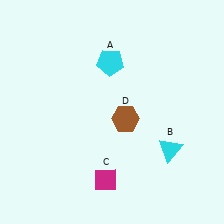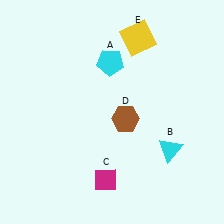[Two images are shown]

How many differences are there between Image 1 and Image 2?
There is 1 difference between the two images.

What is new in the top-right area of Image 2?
A yellow square (E) was added in the top-right area of Image 2.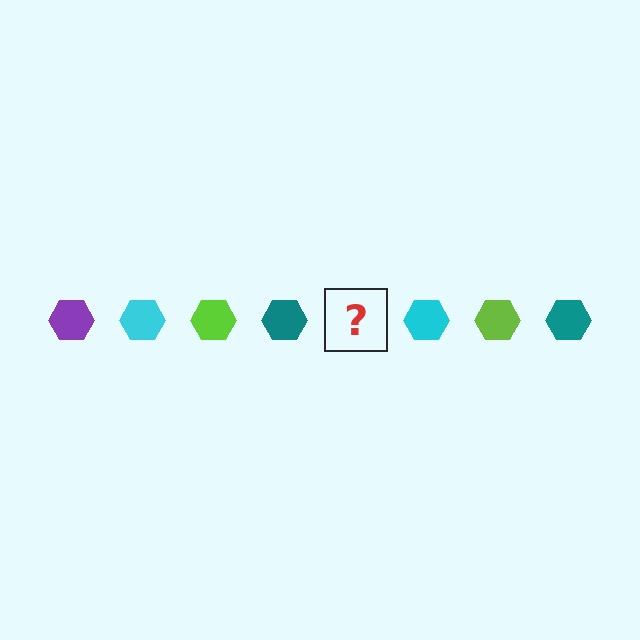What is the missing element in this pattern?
The missing element is a purple hexagon.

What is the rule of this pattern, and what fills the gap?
The rule is that the pattern cycles through purple, cyan, lime, teal hexagons. The gap should be filled with a purple hexagon.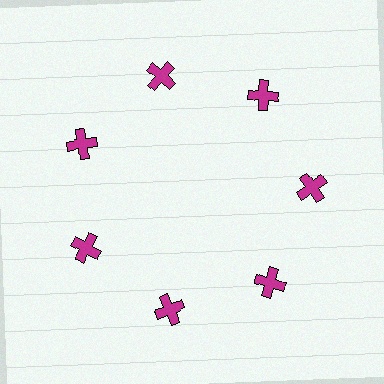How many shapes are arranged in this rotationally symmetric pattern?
There are 7 shapes, arranged in 7 groups of 1.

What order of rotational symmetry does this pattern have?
This pattern has 7-fold rotational symmetry.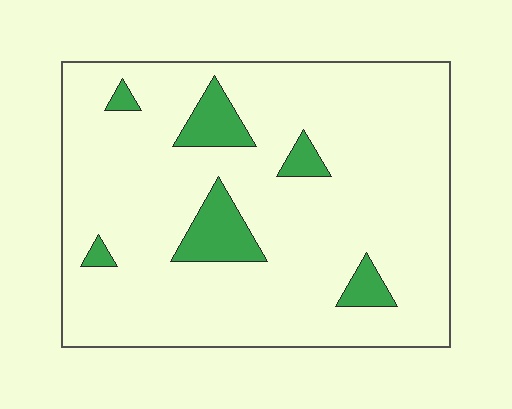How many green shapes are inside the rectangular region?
6.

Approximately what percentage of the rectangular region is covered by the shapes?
Approximately 10%.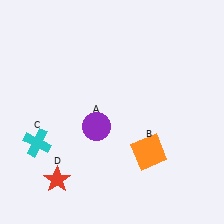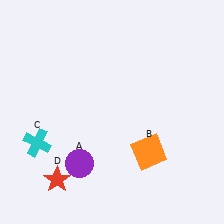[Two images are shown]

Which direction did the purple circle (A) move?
The purple circle (A) moved down.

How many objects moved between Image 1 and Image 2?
1 object moved between the two images.